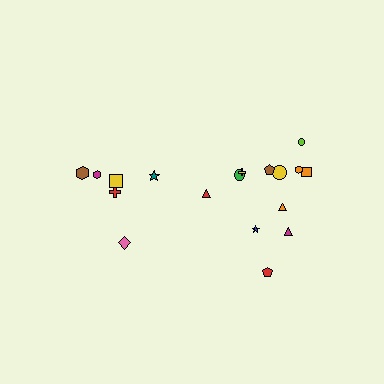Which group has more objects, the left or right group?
The right group.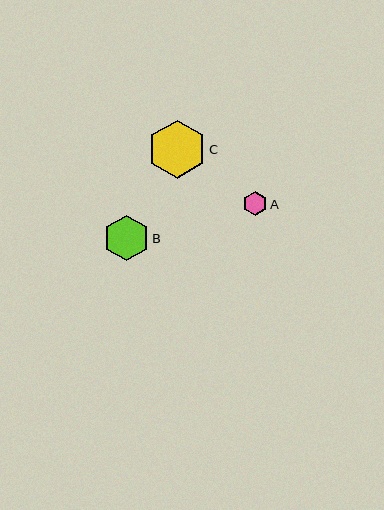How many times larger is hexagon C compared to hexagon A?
Hexagon C is approximately 2.5 times the size of hexagon A.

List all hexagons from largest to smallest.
From largest to smallest: C, B, A.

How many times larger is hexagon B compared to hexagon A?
Hexagon B is approximately 1.9 times the size of hexagon A.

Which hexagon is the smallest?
Hexagon A is the smallest with a size of approximately 24 pixels.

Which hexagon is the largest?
Hexagon C is the largest with a size of approximately 58 pixels.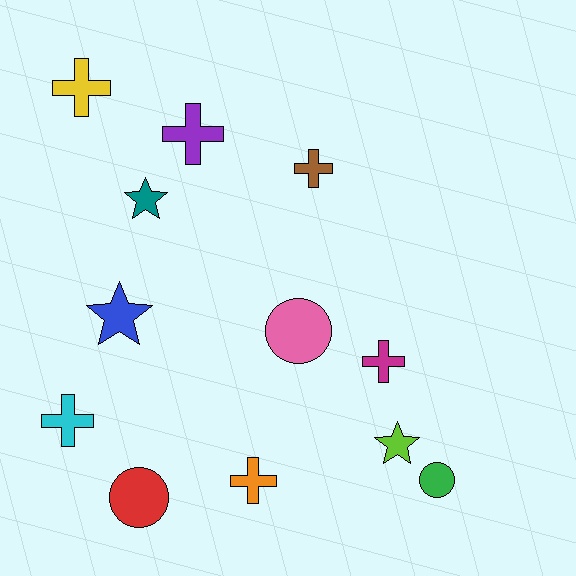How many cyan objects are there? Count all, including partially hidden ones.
There is 1 cyan object.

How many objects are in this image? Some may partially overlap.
There are 12 objects.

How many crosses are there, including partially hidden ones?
There are 6 crosses.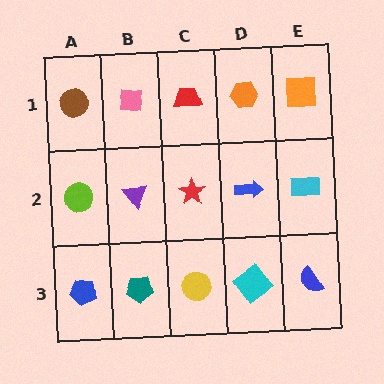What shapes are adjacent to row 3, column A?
A lime circle (row 2, column A), a teal pentagon (row 3, column B).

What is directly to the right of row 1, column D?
An orange square.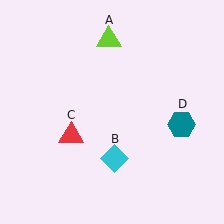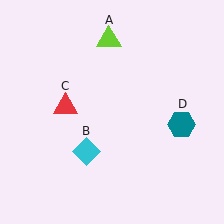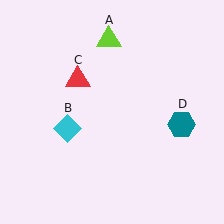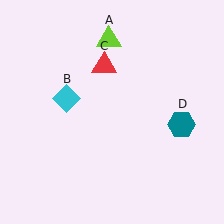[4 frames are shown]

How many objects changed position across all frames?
2 objects changed position: cyan diamond (object B), red triangle (object C).